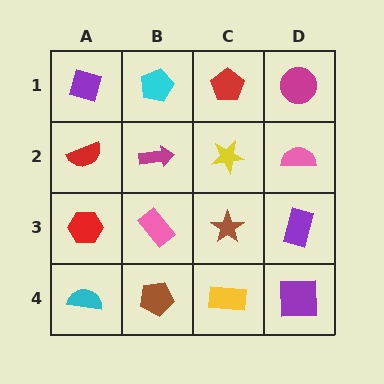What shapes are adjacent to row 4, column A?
A red hexagon (row 3, column A), a brown pentagon (row 4, column B).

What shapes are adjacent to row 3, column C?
A yellow star (row 2, column C), a yellow rectangle (row 4, column C), a pink rectangle (row 3, column B), a purple rectangle (row 3, column D).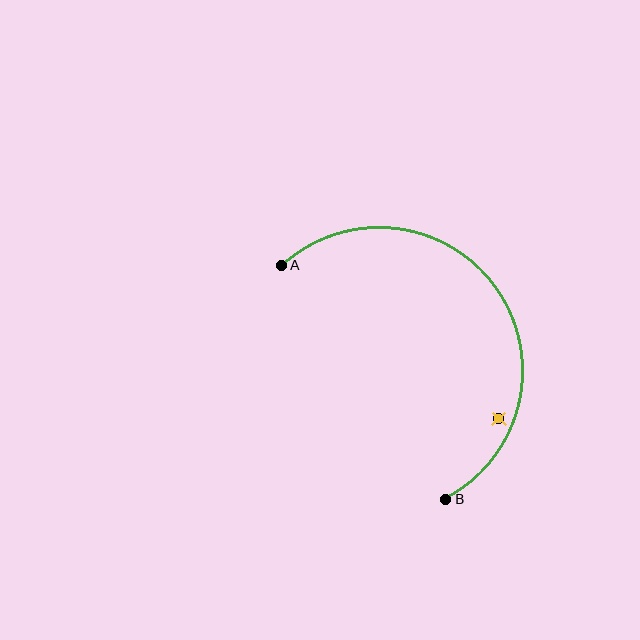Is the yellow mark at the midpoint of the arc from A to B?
No — the yellow mark does not lie on the arc at all. It sits slightly inside the curve.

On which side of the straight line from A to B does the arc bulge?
The arc bulges above and to the right of the straight line connecting A and B.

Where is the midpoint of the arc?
The arc midpoint is the point on the curve farthest from the straight line joining A and B. It sits above and to the right of that line.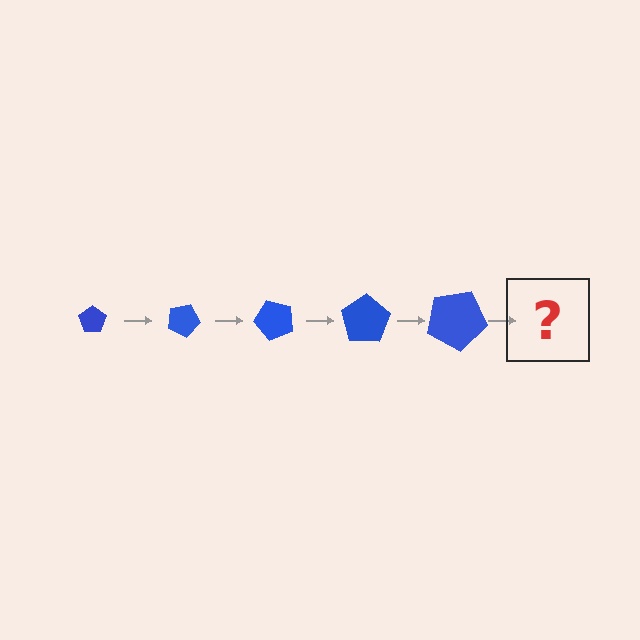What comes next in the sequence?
The next element should be a pentagon, larger than the previous one and rotated 125 degrees from the start.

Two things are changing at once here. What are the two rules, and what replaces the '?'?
The two rules are that the pentagon grows larger each step and it rotates 25 degrees each step. The '?' should be a pentagon, larger than the previous one and rotated 125 degrees from the start.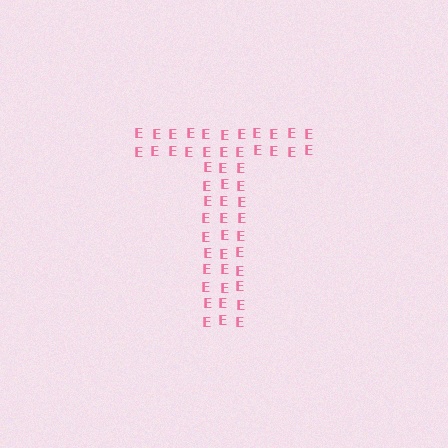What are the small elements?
The small elements are letter E's.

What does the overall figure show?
The overall figure shows the letter T.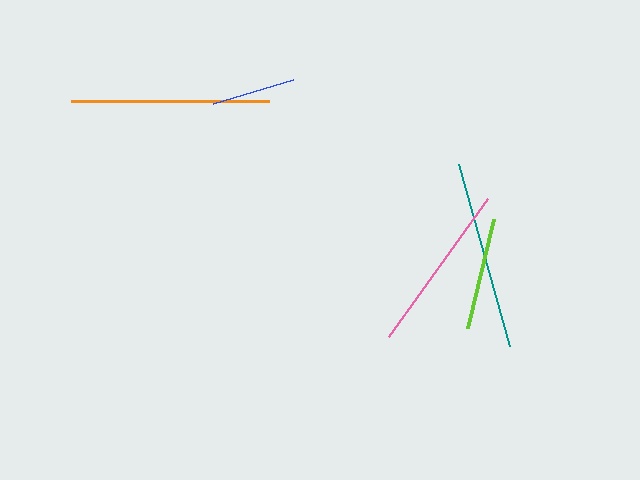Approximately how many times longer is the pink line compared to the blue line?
The pink line is approximately 2.0 times the length of the blue line.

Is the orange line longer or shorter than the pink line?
The orange line is longer than the pink line.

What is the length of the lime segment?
The lime segment is approximately 112 pixels long.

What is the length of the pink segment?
The pink segment is approximately 170 pixels long.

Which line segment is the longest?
The orange line is the longest at approximately 198 pixels.